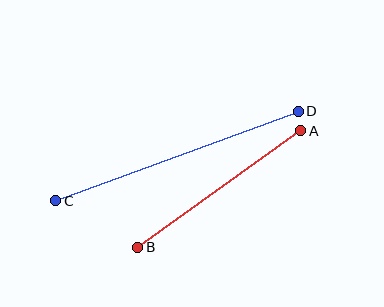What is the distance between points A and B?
The distance is approximately 200 pixels.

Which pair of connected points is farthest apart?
Points C and D are farthest apart.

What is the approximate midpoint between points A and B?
The midpoint is at approximately (219, 189) pixels.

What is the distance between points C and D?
The distance is approximately 258 pixels.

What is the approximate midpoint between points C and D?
The midpoint is at approximately (177, 156) pixels.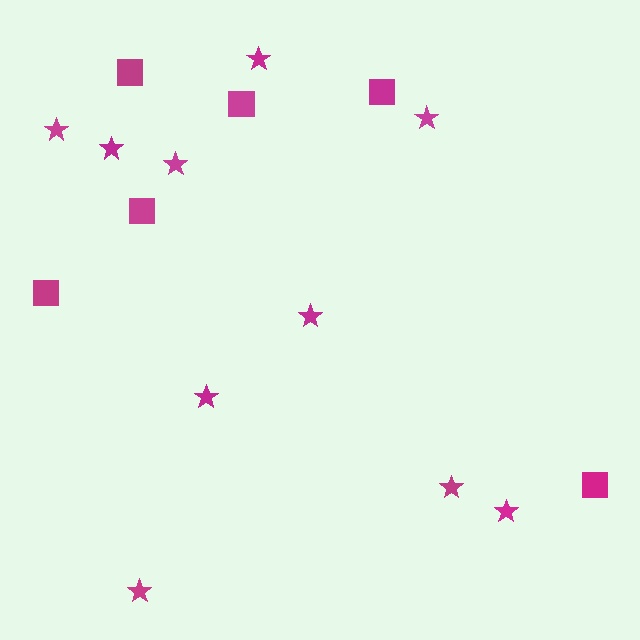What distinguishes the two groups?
There are 2 groups: one group of squares (6) and one group of stars (10).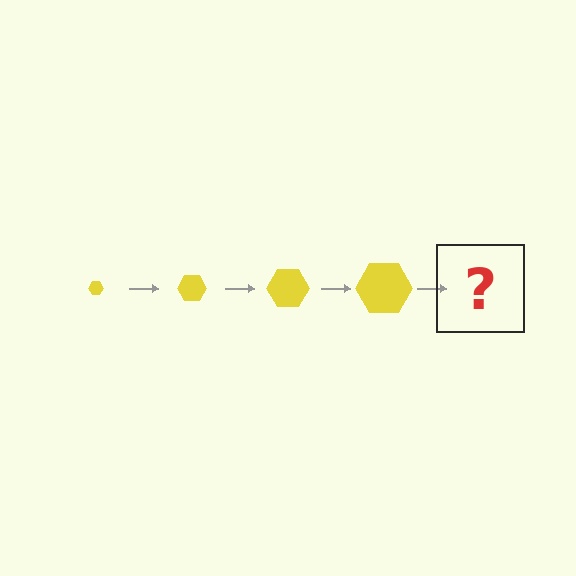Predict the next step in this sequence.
The next step is a yellow hexagon, larger than the previous one.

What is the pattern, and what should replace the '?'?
The pattern is that the hexagon gets progressively larger each step. The '?' should be a yellow hexagon, larger than the previous one.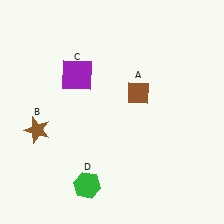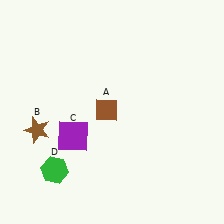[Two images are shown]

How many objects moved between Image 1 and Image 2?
3 objects moved between the two images.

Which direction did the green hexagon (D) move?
The green hexagon (D) moved left.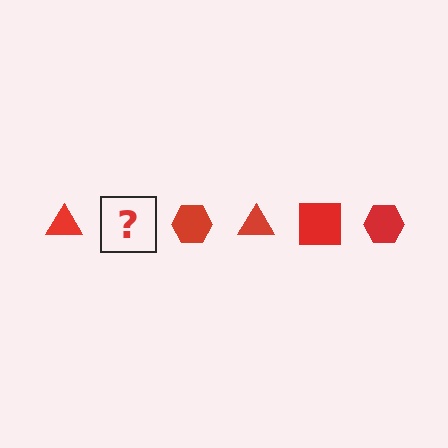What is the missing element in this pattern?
The missing element is a red square.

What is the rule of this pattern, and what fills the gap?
The rule is that the pattern cycles through triangle, square, hexagon shapes in red. The gap should be filled with a red square.